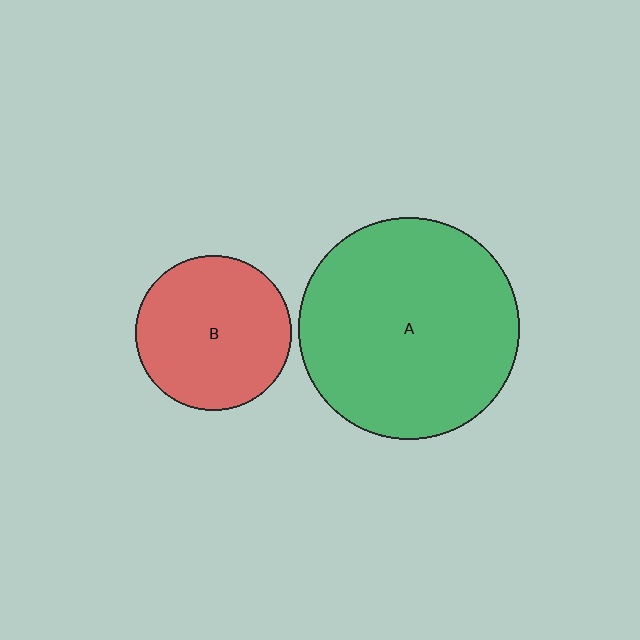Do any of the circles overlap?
No, none of the circles overlap.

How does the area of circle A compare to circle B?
Approximately 2.0 times.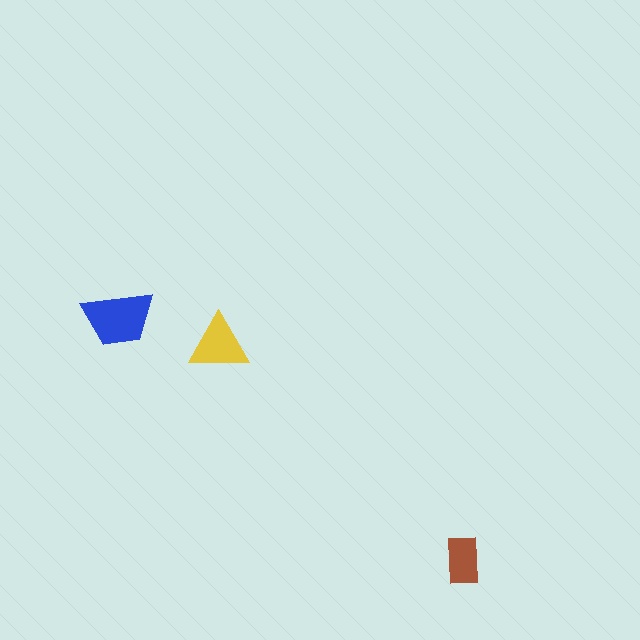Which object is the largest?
The blue trapezoid.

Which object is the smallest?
The brown rectangle.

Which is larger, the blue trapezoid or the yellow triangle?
The blue trapezoid.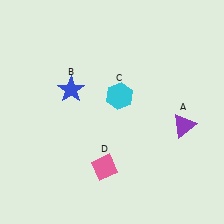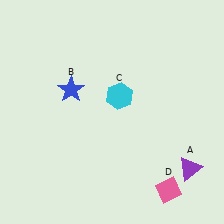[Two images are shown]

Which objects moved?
The objects that moved are: the purple triangle (A), the pink diamond (D).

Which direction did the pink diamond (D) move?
The pink diamond (D) moved right.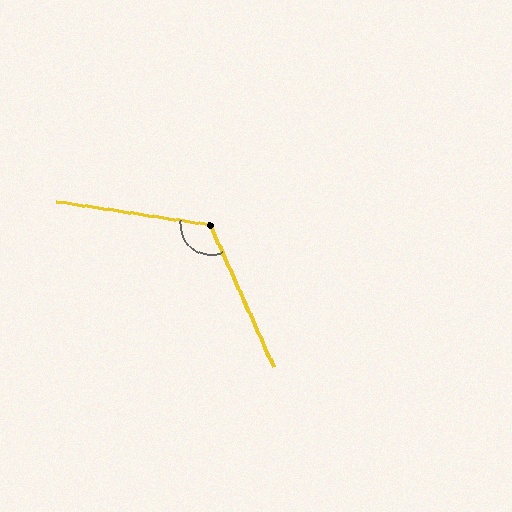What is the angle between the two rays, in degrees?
Approximately 123 degrees.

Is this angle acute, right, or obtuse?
It is obtuse.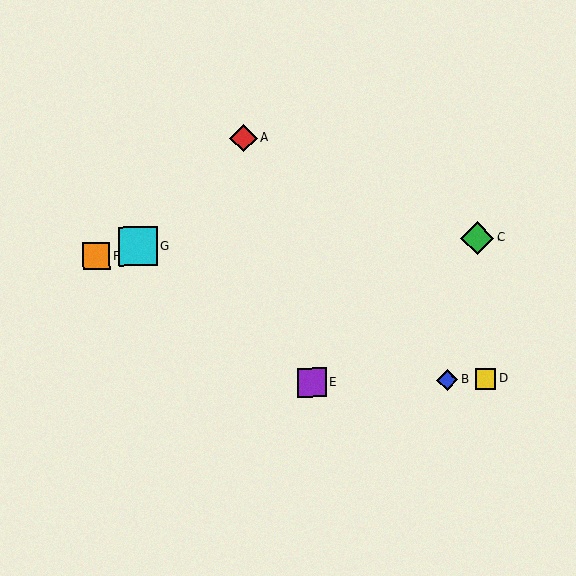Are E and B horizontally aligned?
Yes, both are at y≈383.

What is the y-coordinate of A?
Object A is at y≈138.